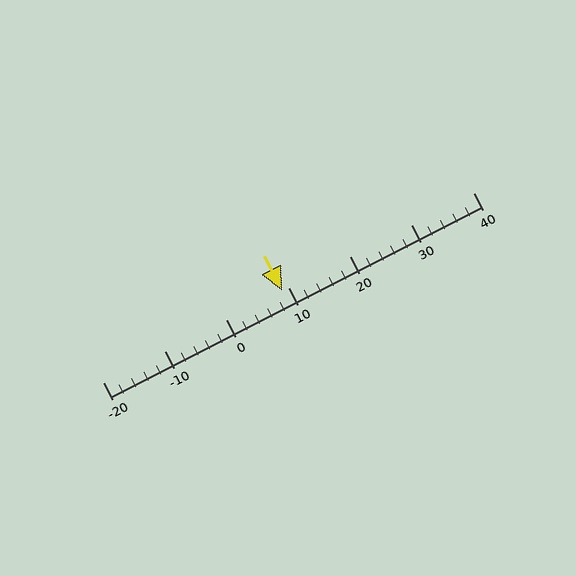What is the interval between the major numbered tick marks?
The major tick marks are spaced 10 units apart.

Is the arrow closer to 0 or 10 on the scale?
The arrow is closer to 10.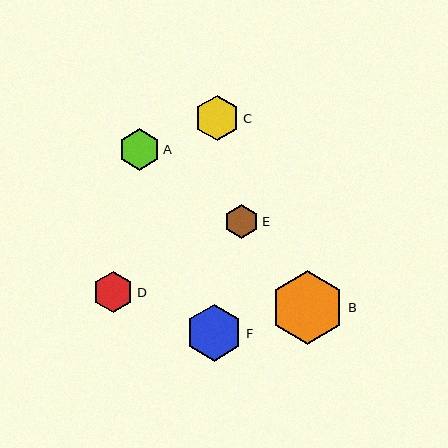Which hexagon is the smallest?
Hexagon E is the smallest with a size of approximately 34 pixels.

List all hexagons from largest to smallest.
From largest to smallest: B, F, C, A, D, E.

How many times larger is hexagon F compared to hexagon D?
Hexagon F is approximately 1.4 times the size of hexagon D.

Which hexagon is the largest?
Hexagon B is the largest with a size of approximately 74 pixels.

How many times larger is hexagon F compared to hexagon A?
Hexagon F is approximately 1.4 times the size of hexagon A.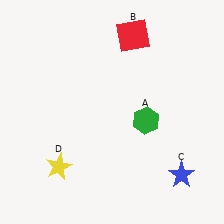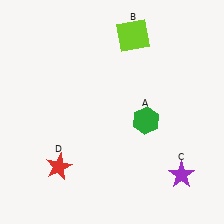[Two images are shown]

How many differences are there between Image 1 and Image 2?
There are 3 differences between the two images.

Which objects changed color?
B changed from red to lime. C changed from blue to purple. D changed from yellow to red.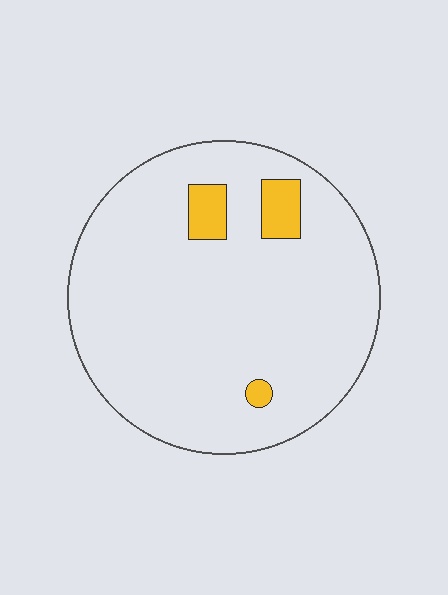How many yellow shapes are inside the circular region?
3.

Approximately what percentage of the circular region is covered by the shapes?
Approximately 5%.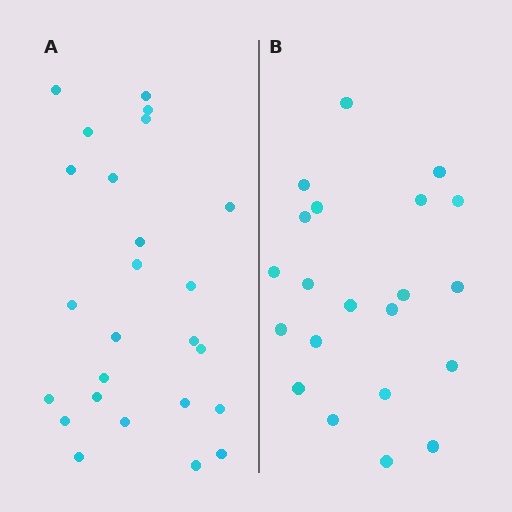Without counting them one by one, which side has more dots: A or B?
Region A (the left region) has more dots.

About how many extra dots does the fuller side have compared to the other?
Region A has about 4 more dots than region B.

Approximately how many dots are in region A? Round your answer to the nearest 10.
About 20 dots. (The exact count is 25, which rounds to 20.)